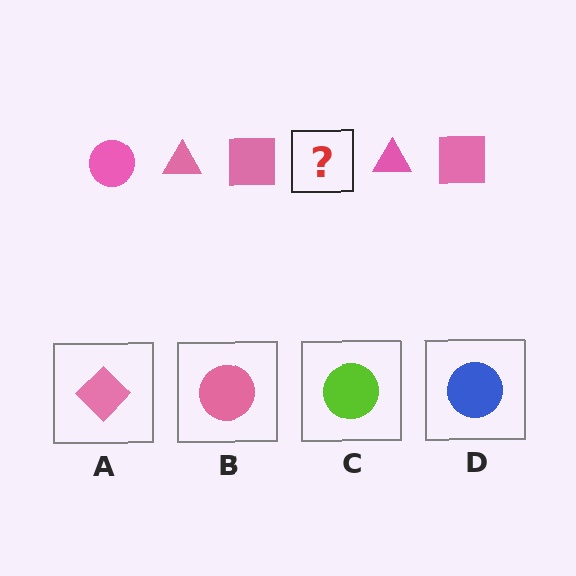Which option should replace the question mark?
Option B.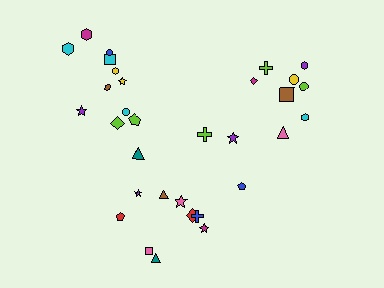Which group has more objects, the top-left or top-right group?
The top-left group.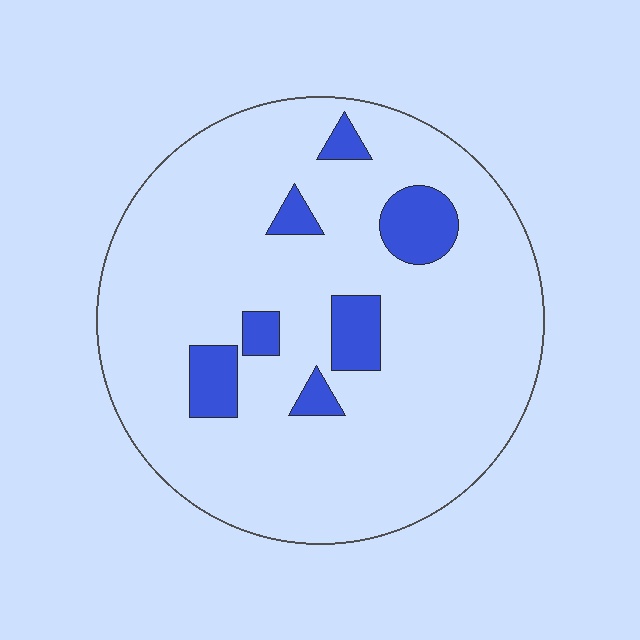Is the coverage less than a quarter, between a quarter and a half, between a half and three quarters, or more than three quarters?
Less than a quarter.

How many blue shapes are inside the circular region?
7.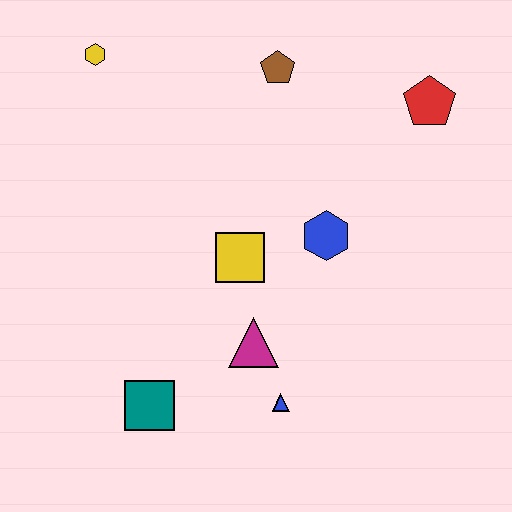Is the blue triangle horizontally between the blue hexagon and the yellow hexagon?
Yes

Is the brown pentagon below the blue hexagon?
No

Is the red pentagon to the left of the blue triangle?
No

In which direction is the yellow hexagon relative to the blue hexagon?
The yellow hexagon is to the left of the blue hexagon.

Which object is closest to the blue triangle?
The magenta triangle is closest to the blue triangle.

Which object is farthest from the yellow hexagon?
The blue triangle is farthest from the yellow hexagon.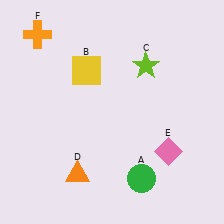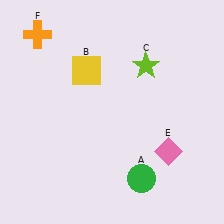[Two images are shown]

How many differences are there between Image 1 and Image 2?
There is 1 difference between the two images.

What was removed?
The orange triangle (D) was removed in Image 2.